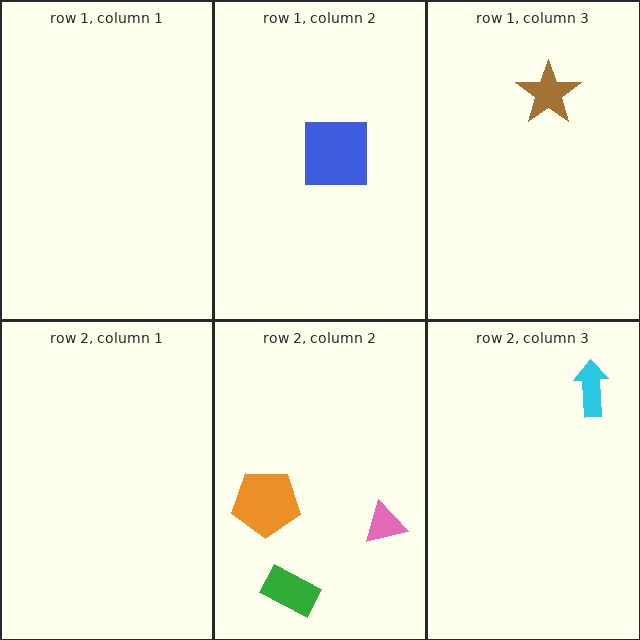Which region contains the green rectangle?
The row 2, column 2 region.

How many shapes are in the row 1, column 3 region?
1.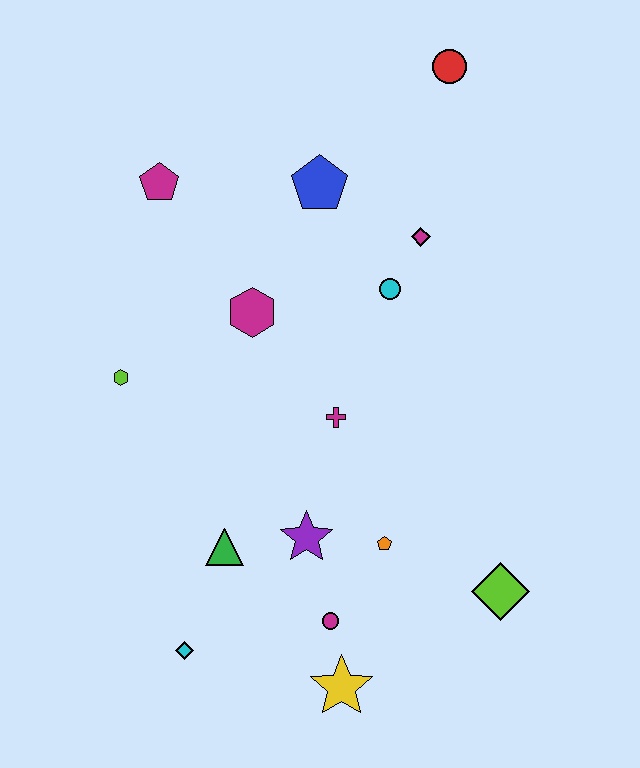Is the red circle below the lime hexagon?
No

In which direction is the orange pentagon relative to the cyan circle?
The orange pentagon is below the cyan circle.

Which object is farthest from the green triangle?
The red circle is farthest from the green triangle.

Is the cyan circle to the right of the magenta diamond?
No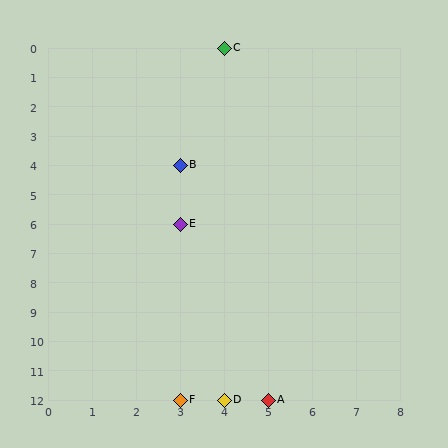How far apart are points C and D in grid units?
Points C and D are 12 rows apart.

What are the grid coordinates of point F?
Point F is at grid coordinates (3, 12).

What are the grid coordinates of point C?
Point C is at grid coordinates (4, 0).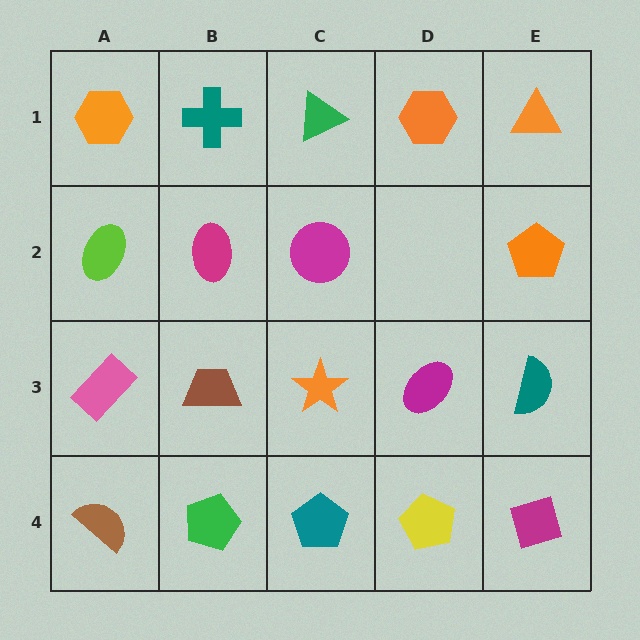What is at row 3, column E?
A teal semicircle.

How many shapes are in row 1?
5 shapes.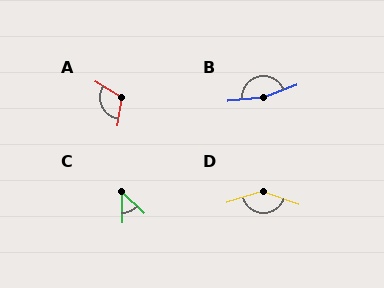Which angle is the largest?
B, at approximately 165 degrees.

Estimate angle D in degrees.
Approximately 143 degrees.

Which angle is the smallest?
C, at approximately 46 degrees.